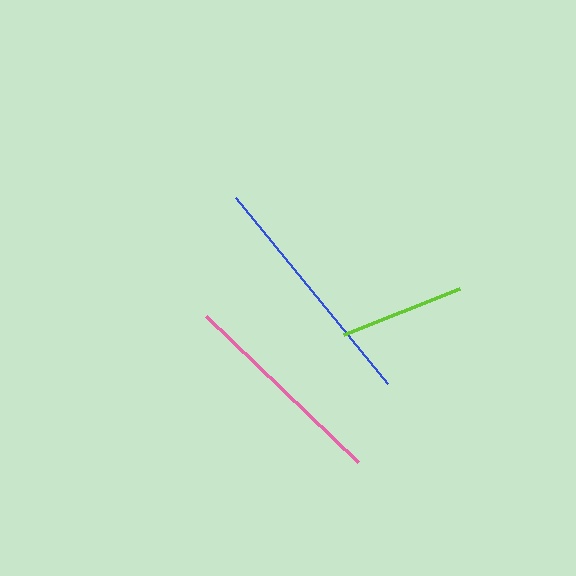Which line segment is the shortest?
The lime line is the shortest at approximately 125 pixels.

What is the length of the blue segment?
The blue segment is approximately 240 pixels long.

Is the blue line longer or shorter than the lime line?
The blue line is longer than the lime line.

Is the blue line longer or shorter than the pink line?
The blue line is longer than the pink line.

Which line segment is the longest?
The blue line is the longest at approximately 240 pixels.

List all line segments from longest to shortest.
From longest to shortest: blue, pink, lime.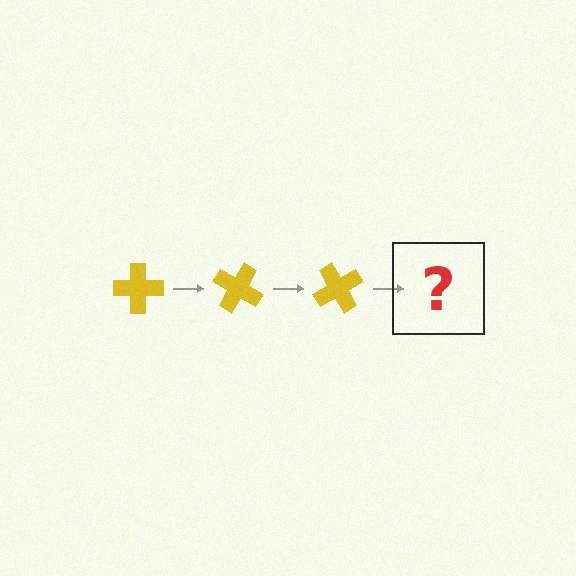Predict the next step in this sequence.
The next step is a yellow cross rotated 90 degrees.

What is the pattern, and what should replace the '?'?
The pattern is that the cross rotates 30 degrees each step. The '?' should be a yellow cross rotated 90 degrees.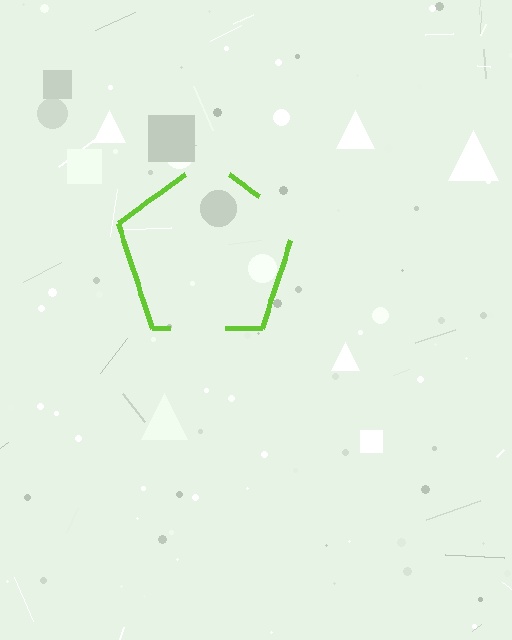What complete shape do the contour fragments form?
The contour fragments form a pentagon.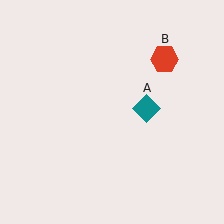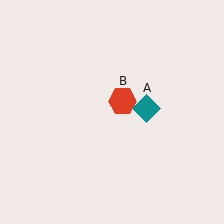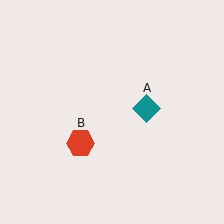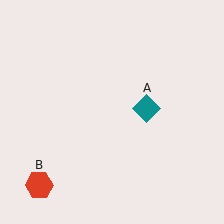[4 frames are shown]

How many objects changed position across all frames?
1 object changed position: red hexagon (object B).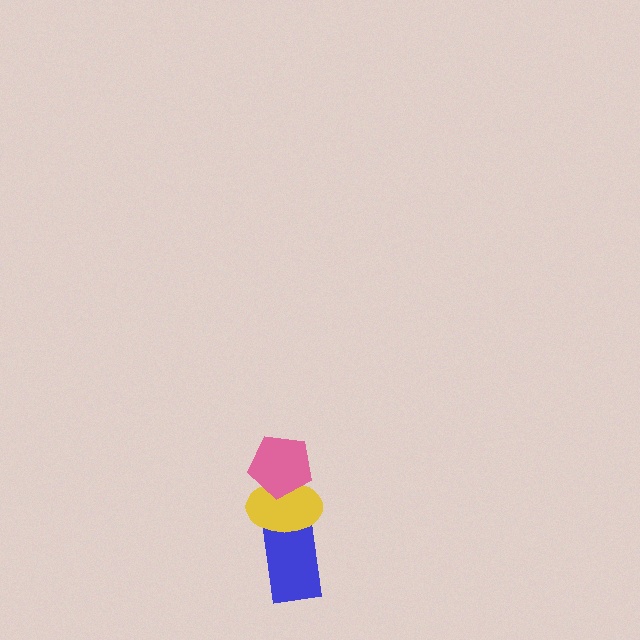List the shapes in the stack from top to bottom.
From top to bottom: the pink pentagon, the yellow ellipse, the blue rectangle.